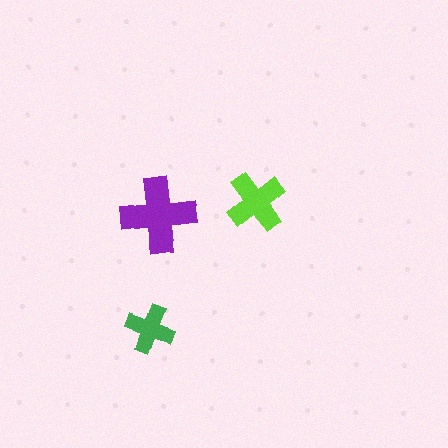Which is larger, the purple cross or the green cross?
The purple one.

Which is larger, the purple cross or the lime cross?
The purple one.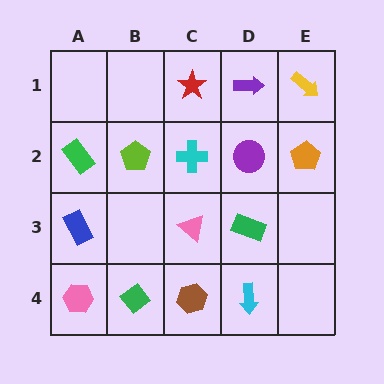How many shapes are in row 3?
3 shapes.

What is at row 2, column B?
A lime pentagon.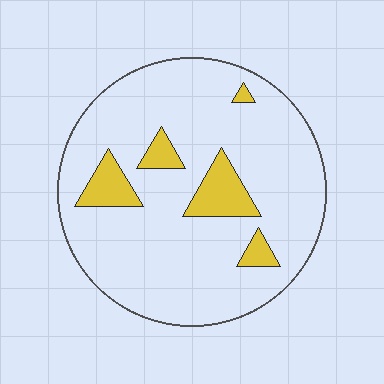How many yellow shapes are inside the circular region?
5.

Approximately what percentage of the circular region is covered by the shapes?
Approximately 15%.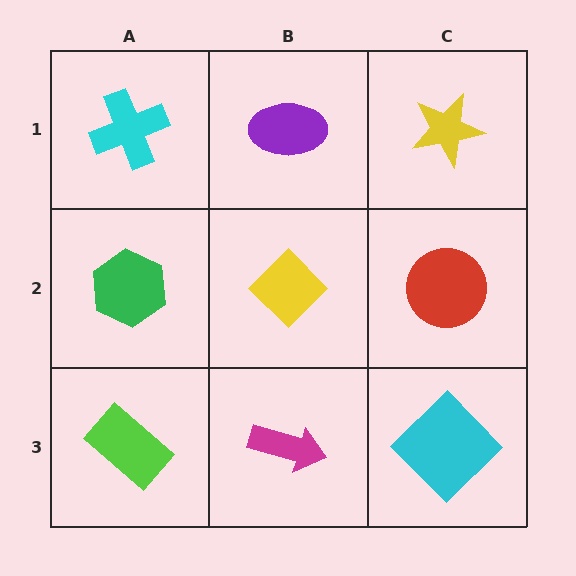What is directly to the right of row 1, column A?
A purple ellipse.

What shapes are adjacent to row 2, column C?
A yellow star (row 1, column C), a cyan diamond (row 3, column C), a yellow diamond (row 2, column B).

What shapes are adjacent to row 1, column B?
A yellow diamond (row 2, column B), a cyan cross (row 1, column A), a yellow star (row 1, column C).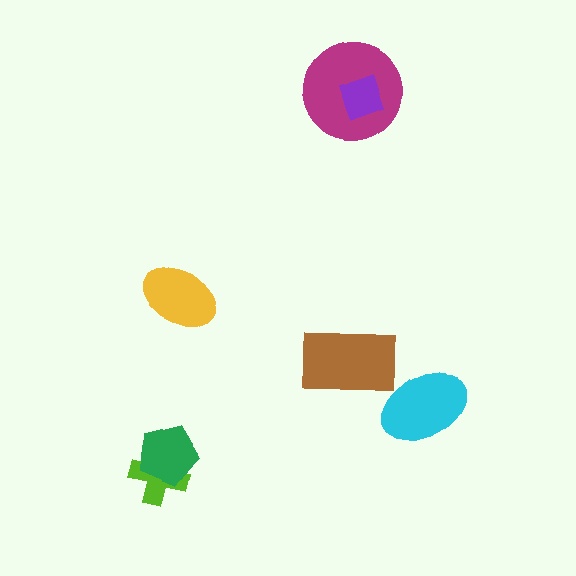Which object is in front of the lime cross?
The green pentagon is in front of the lime cross.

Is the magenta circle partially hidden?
Yes, it is partially covered by another shape.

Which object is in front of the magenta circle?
The purple diamond is in front of the magenta circle.